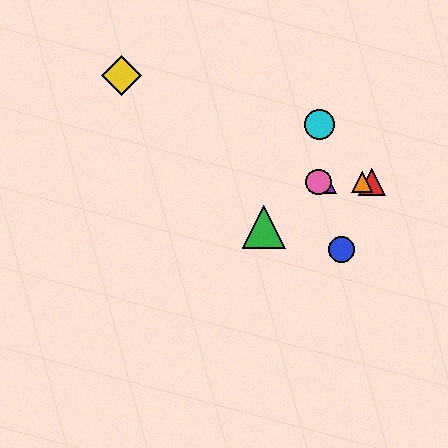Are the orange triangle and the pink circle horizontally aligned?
Yes, both are at y≈182.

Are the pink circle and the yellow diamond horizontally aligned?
No, the pink circle is at y≈182 and the yellow diamond is at y≈76.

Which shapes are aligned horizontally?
The red triangle, the purple triangle, the orange triangle, the pink circle are aligned horizontally.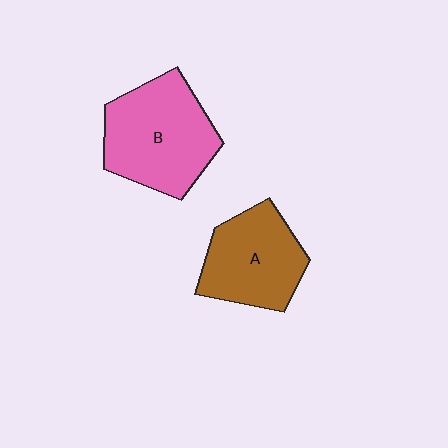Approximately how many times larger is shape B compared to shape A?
Approximately 1.2 times.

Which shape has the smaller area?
Shape A (brown).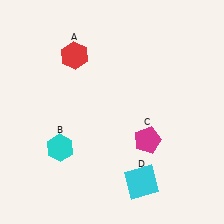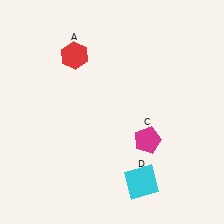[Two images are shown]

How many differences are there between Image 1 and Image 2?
There is 1 difference between the two images.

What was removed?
The cyan hexagon (B) was removed in Image 2.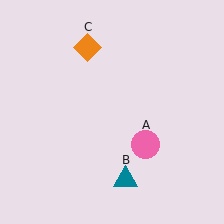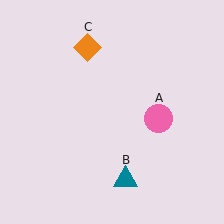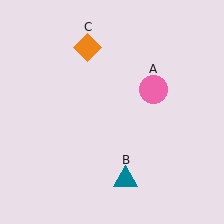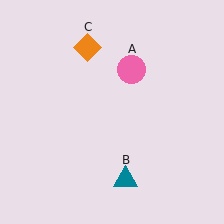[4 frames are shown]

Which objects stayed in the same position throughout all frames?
Teal triangle (object B) and orange diamond (object C) remained stationary.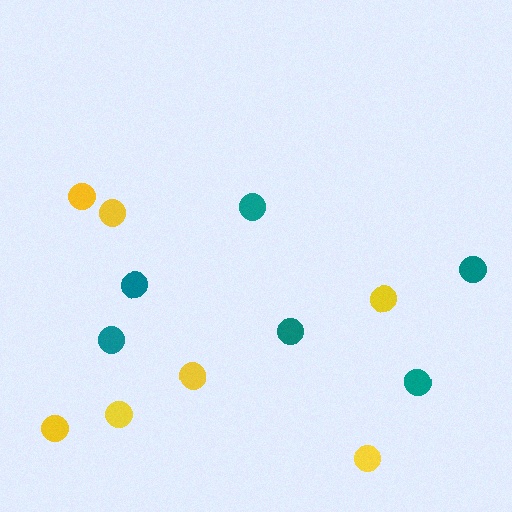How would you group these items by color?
There are 2 groups: one group of teal circles (6) and one group of yellow circles (7).